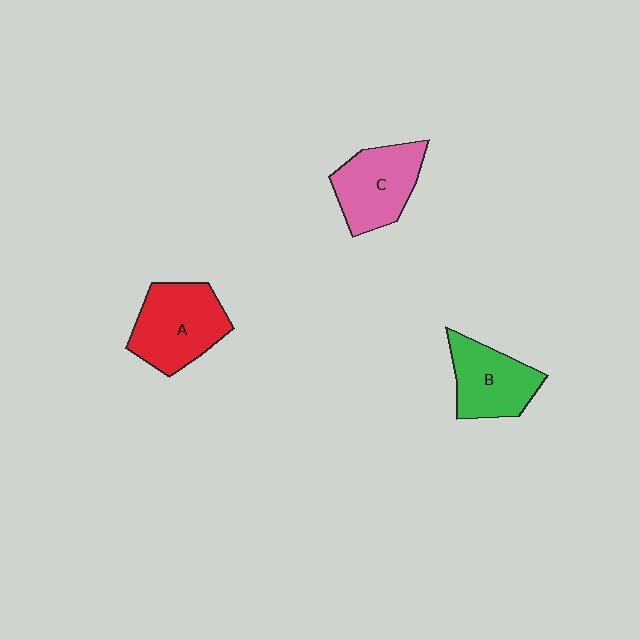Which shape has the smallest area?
Shape B (green).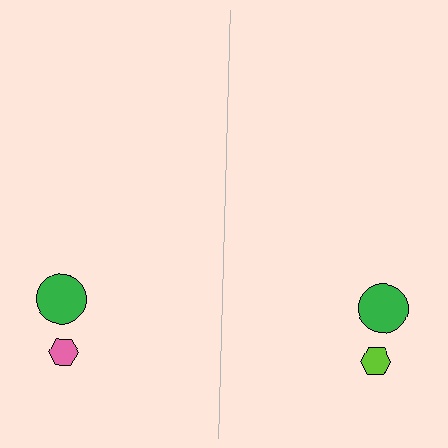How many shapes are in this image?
There are 4 shapes in this image.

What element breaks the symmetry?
The lime hexagon on the right side breaks the symmetry — its mirror counterpart is pink.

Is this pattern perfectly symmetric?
No, the pattern is not perfectly symmetric. The lime hexagon on the right side breaks the symmetry — its mirror counterpart is pink.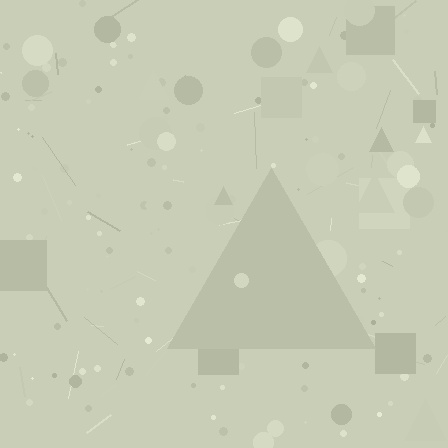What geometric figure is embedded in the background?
A triangle is embedded in the background.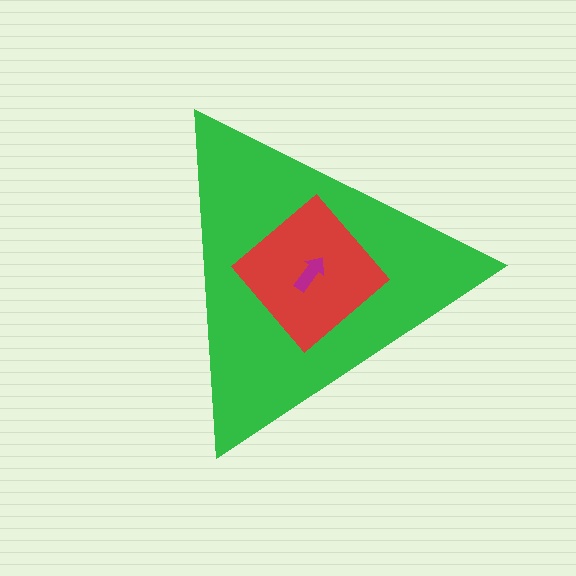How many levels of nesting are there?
3.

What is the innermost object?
The magenta arrow.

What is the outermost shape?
The green triangle.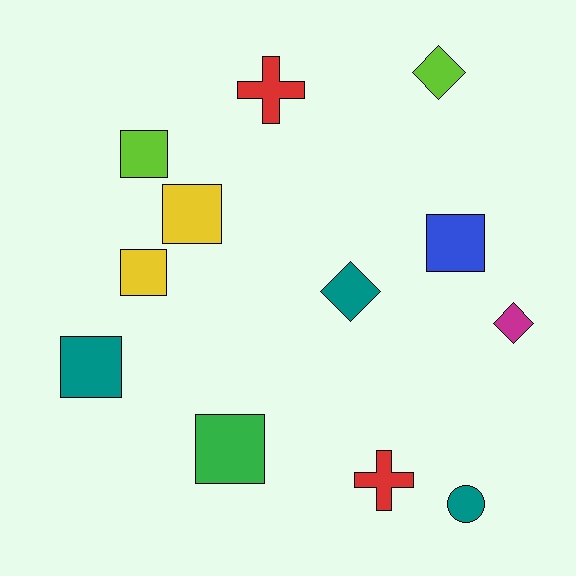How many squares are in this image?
There are 6 squares.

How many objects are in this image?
There are 12 objects.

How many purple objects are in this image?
There are no purple objects.